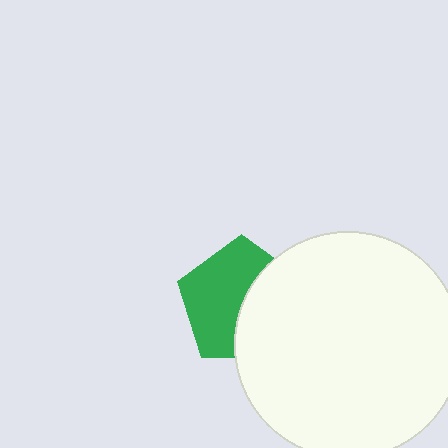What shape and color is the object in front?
The object in front is a white circle.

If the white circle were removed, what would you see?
You would see the complete green pentagon.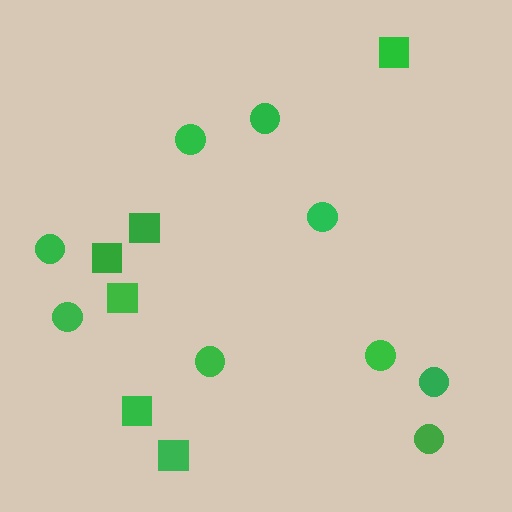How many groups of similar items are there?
There are 2 groups: one group of squares (6) and one group of circles (9).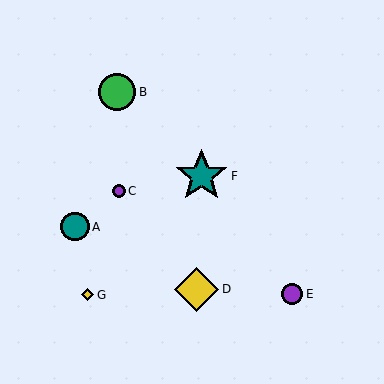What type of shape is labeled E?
Shape E is a purple circle.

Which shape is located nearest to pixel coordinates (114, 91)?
The green circle (labeled B) at (117, 92) is nearest to that location.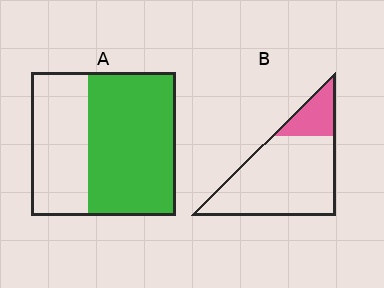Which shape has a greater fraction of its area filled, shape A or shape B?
Shape A.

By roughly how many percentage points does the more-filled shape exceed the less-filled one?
By roughly 40 percentage points (A over B).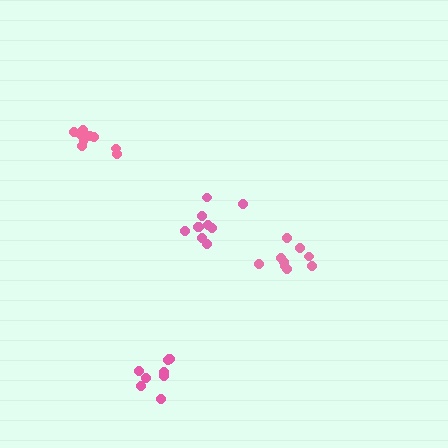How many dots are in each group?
Group 1: 9 dots, Group 2: 9 dots, Group 3: 10 dots, Group 4: 9 dots (37 total).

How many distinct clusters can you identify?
There are 4 distinct clusters.